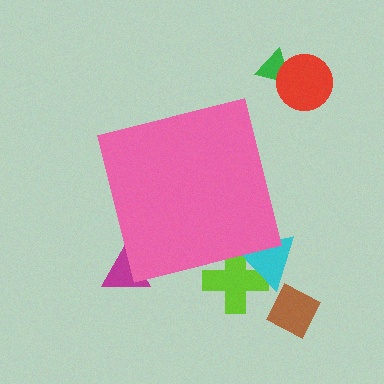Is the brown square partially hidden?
No, the brown square is fully visible.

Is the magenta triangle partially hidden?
Yes, the magenta triangle is partially hidden behind the pink square.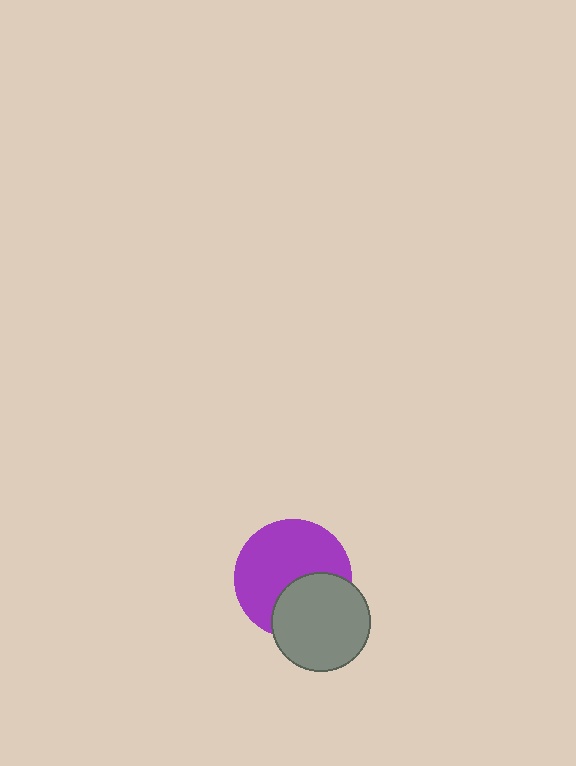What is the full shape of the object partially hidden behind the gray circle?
The partially hidden object is a purple circle.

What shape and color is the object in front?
The object in front is a gray circle.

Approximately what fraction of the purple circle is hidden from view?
Roughly 36% of the purple circle is hidden behind the gray circle.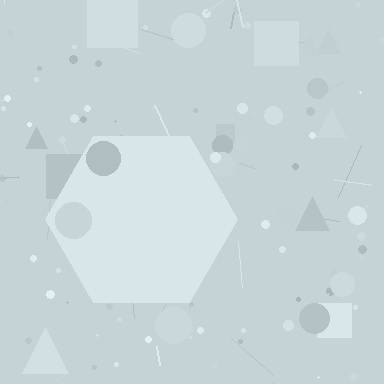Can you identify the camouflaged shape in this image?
The camouflaged shape is a hexagon.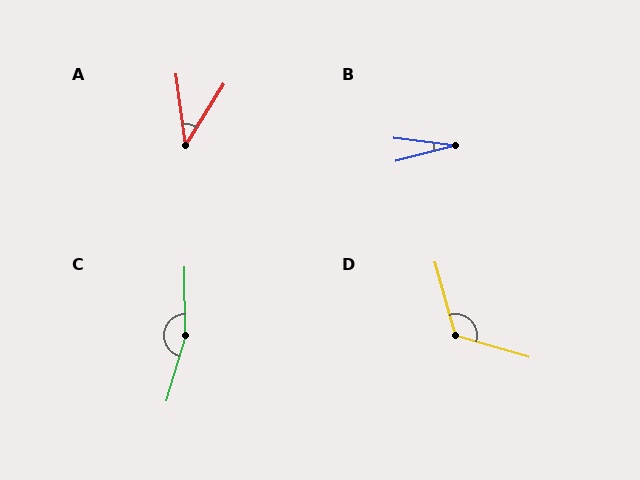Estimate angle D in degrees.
Approximately 122 degrees.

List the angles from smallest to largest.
B (22°), A (39°), D (122°), C (163°).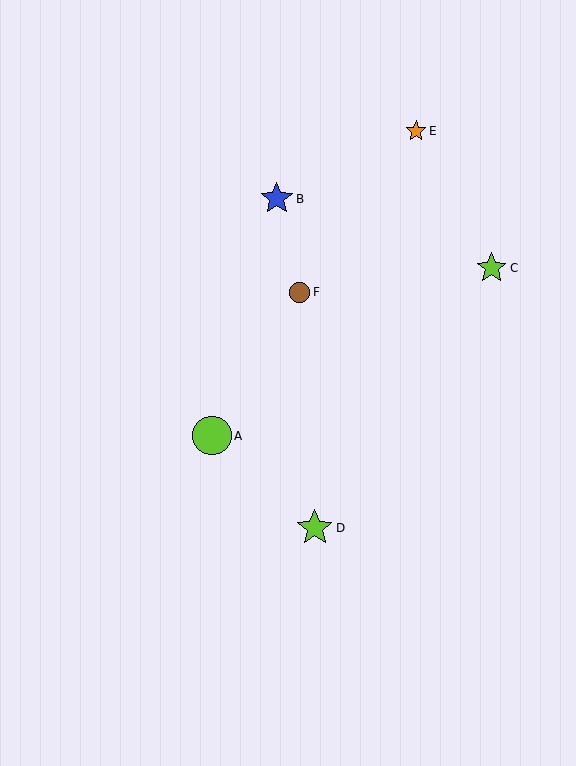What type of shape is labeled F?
Shape F is a brown circle.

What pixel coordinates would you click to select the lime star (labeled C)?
Click at (492, 268) to select the lime star C.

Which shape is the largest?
The lime circle (labeled A) is the largest.